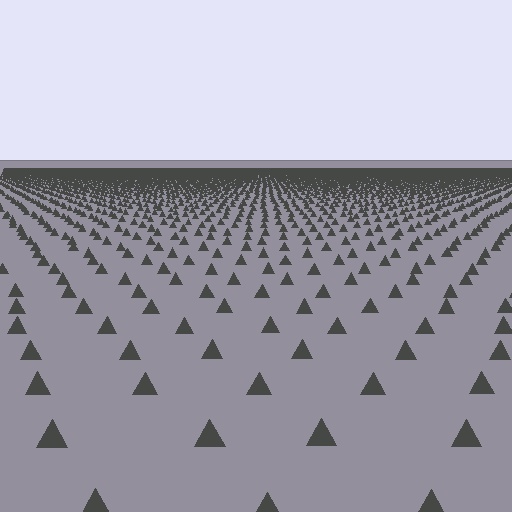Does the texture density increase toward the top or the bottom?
Density increases toward the top.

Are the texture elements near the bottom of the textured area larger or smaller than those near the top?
Larger. Near the bottom, elements are closer to the viewer and appear at a bigger on-screen size.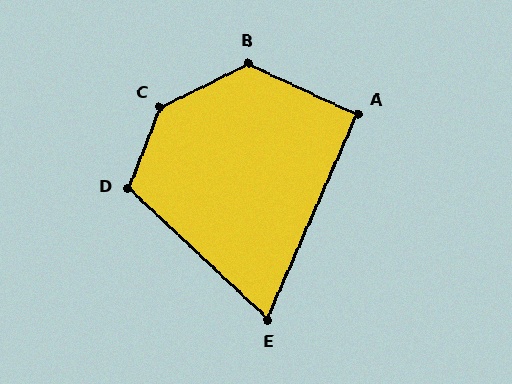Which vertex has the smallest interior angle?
E, at approximately 70 degrees.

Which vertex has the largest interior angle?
C, at approximately 138 degrees.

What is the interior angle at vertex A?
Approximately 91 degrees (approximately right).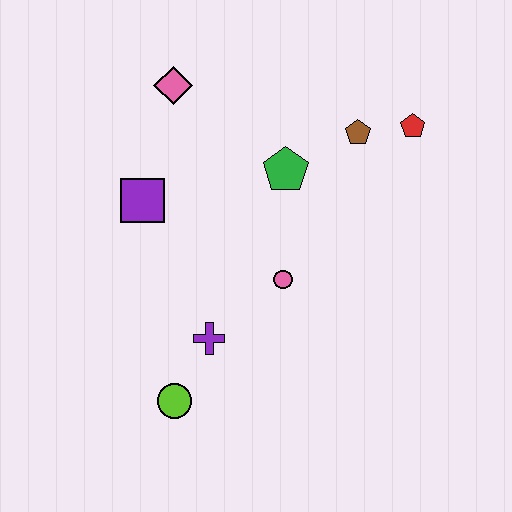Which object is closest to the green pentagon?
The brown pentagon is closest to the green pentagon.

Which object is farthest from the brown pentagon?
The lime circle is farthest from the brown pentagon.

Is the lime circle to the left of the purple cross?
Yes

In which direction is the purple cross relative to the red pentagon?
The purple cross is below the red pentagon.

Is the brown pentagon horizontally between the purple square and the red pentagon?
Yes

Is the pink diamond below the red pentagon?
No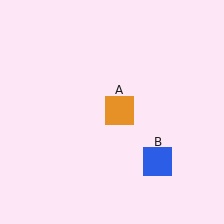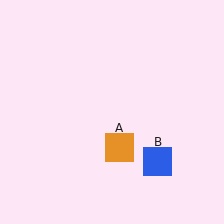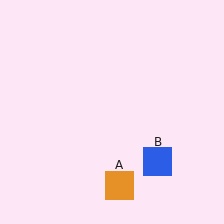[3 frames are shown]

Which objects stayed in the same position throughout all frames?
Blue square (object B) remained stationary.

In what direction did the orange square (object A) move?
The orange square (object A) moved down.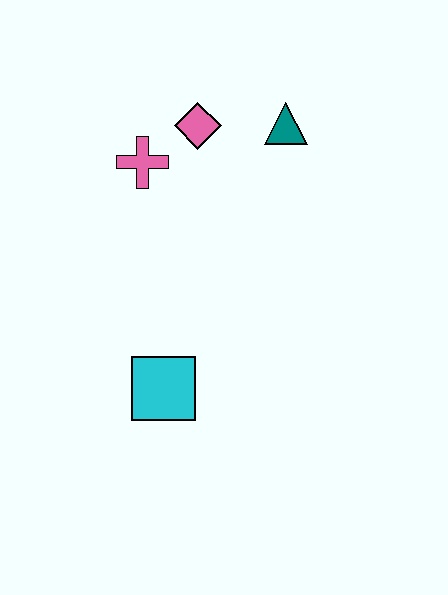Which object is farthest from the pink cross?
The cyan square is farthest from the pink cross.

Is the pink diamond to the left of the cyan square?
No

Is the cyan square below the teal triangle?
Yes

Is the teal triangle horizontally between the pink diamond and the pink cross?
No